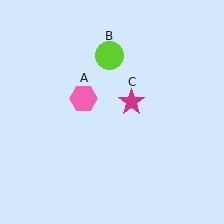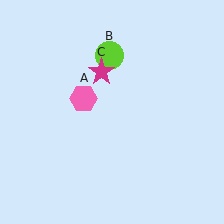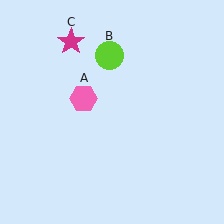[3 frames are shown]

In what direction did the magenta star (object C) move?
The magenta star (object C) moved up and to the left.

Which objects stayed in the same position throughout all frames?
Pink hexagon (object A) and lime circle (object B) remained stationary.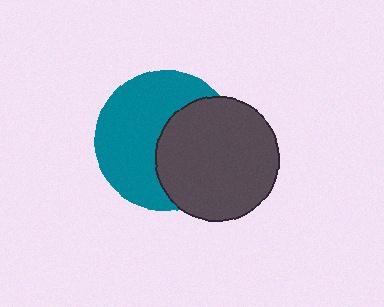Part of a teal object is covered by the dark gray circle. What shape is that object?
It is a circle.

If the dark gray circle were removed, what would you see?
You would see the complete teal circle.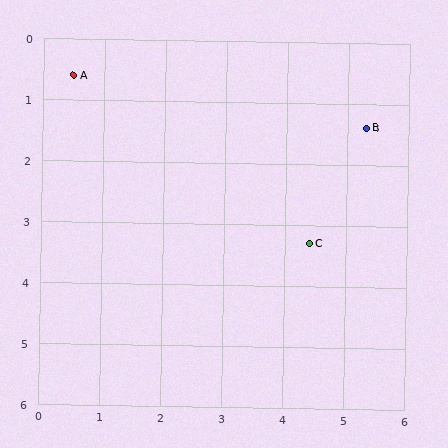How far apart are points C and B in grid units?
Points C and B are about 2.1 grid units apart.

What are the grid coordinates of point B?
Point B is at approximately (5.3, 1.4).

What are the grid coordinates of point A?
Point A is at approximately (0.5, 0.6).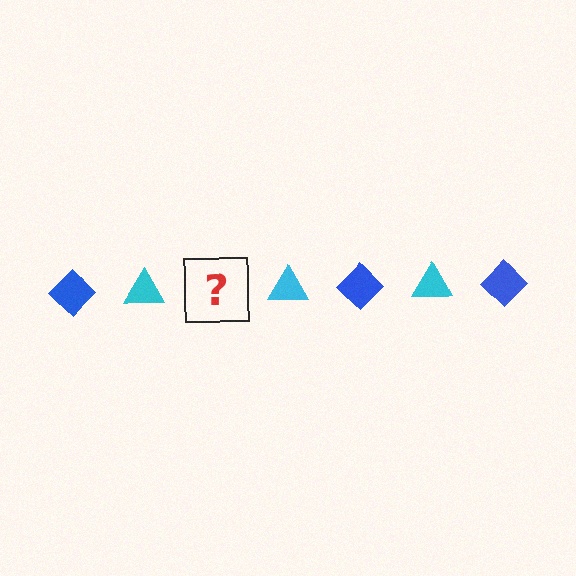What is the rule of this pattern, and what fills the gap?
The rule is that the pattern alternates between blue diamond and cyan triangle. The gap should be filled with a blue diamond.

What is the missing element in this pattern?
The missing element is a blue diamond.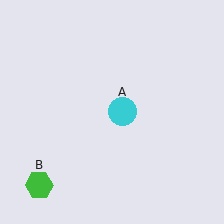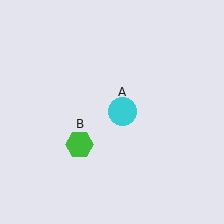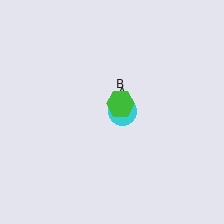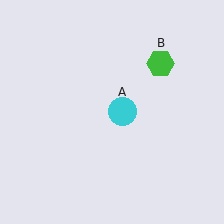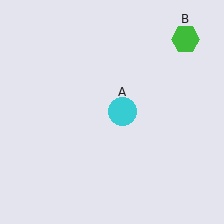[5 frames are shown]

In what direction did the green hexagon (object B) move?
The green hexagon (object B) moved up and to the right.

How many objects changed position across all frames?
1 object changed position: green hexagon (object B).